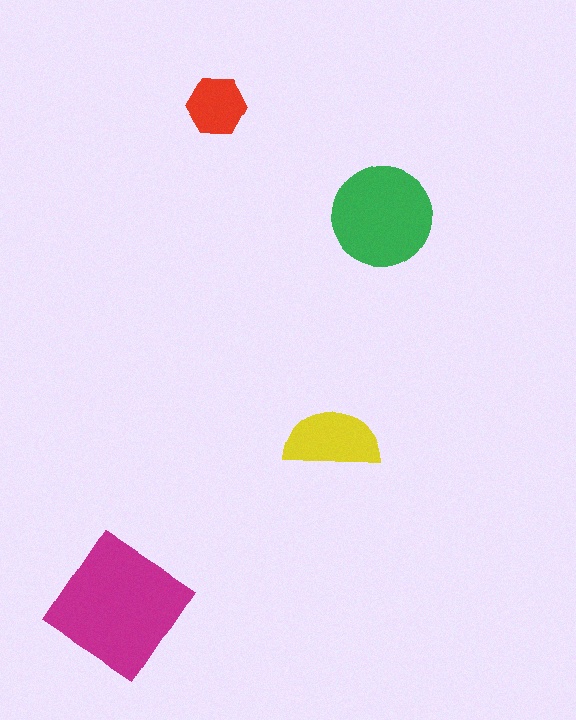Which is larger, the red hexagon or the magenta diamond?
The magenta diamond.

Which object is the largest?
The magenta diamond.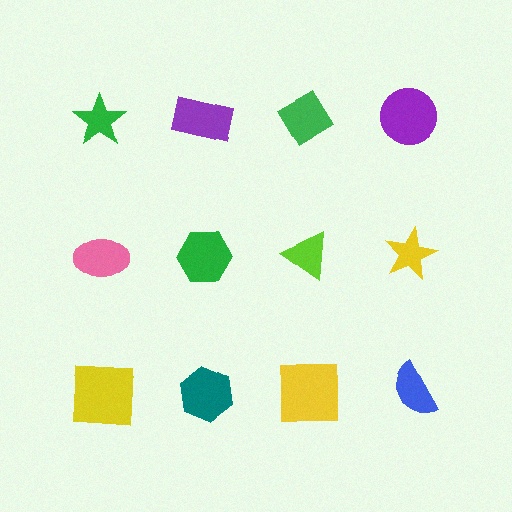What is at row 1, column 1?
A green star.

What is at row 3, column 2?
A teal hexagon.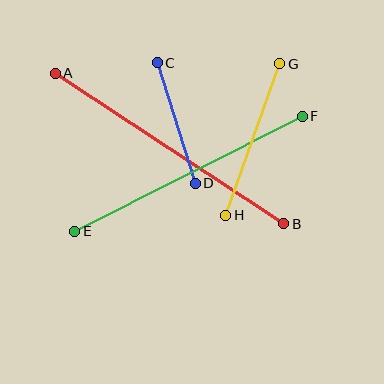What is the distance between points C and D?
The distance is approximately 126 pixels.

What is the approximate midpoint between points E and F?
The midpoint is at approximately (188, 174) pixels.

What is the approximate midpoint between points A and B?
The midpoint is at approximately (170, 148) pixels.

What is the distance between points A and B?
The distance is approximately 274 pixels.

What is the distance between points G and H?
The distance is approximately 161 pixels.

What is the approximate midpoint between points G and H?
The midpoint is at approximately (253, 139) pixels.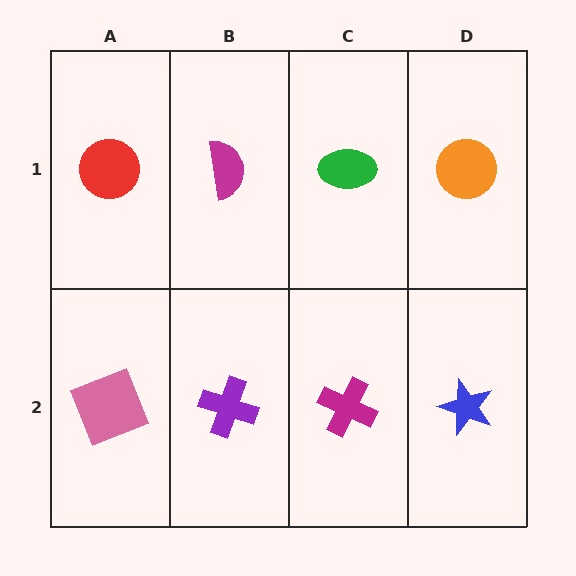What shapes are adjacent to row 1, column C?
A magenta cross (row 2, column C), a magenta semicircle (row 1, column B), an orange circle (row 1, column D).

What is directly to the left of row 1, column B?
A red circle.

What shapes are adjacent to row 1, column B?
A purple cross (row 2, column B), a red circle (row 1, column A), a green ellipse (row 1, column C).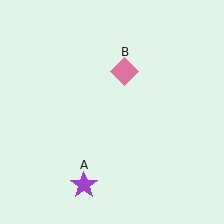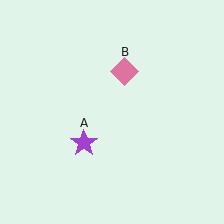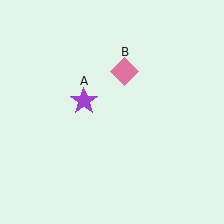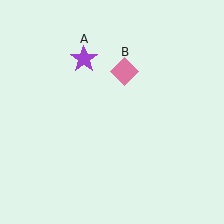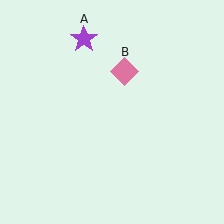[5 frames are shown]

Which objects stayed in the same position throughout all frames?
Pink diamond (object B) remained stationary.